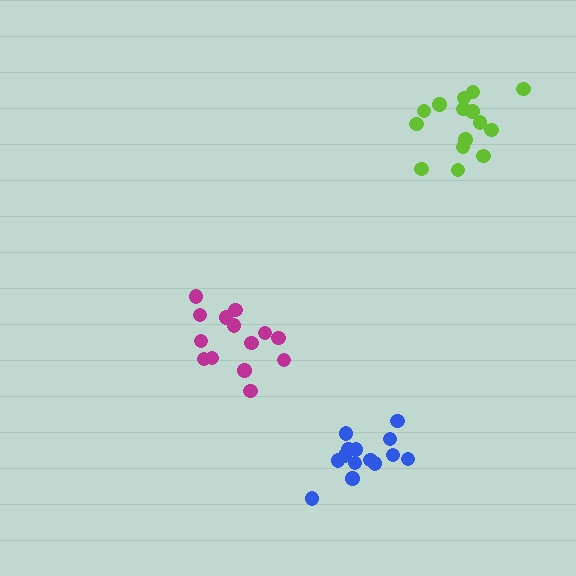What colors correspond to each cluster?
The clusters are colored: lime, magenta, blue.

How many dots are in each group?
Group 1: 15 dots, Group 2: 14 dots, Group 3: 14 dots (43 total).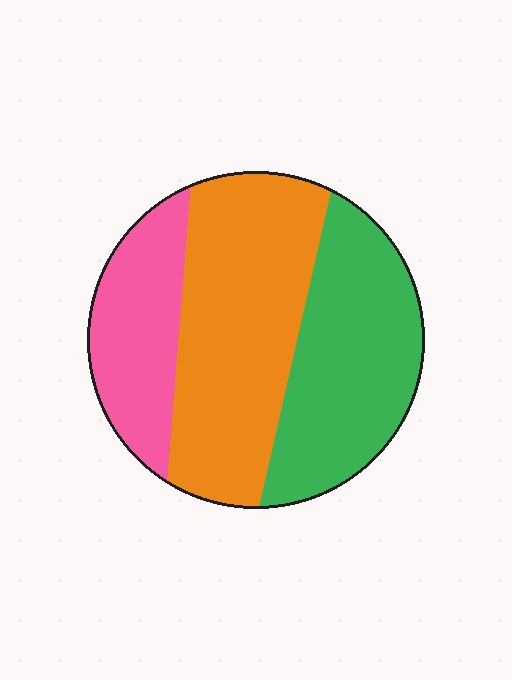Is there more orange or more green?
Orange.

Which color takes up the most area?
Orange, at roughly 45%.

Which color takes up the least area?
Pink, at roughly 20%.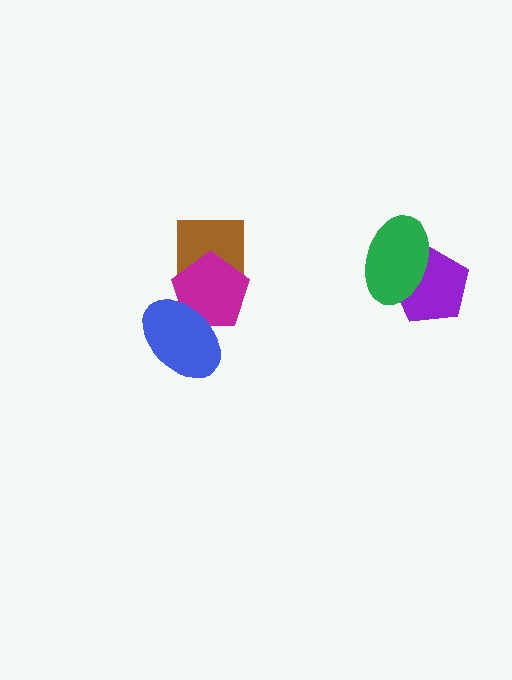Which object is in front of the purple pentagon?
The green ellipse is in front of the purple pentagon.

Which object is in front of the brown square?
The magenta pentagon is in front of the brown square.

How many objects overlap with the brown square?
1 object overlaps with the brown square.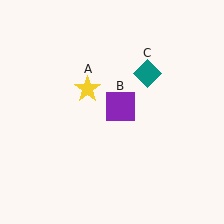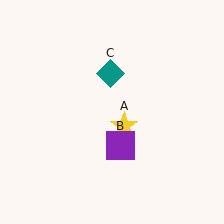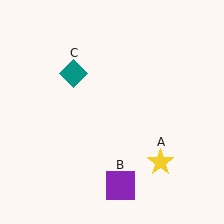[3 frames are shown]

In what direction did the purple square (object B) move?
The purple square (object B) moved down.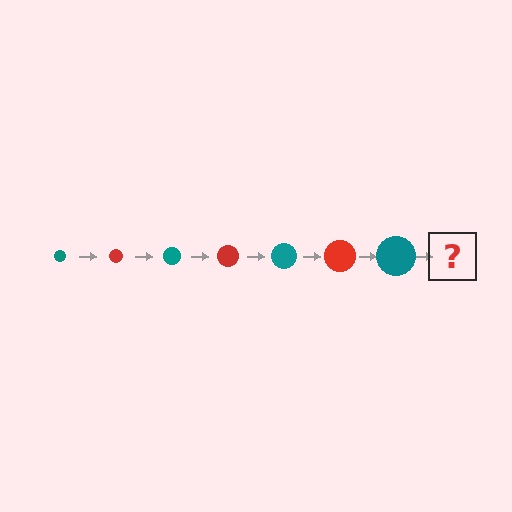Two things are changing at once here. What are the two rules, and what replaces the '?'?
The two rules are that the circle grows larger each step and the color cycles through teal and red. The '?' should be a red circle, larger than the previous one.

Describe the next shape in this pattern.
It should be a red circle, larger than the previous one.